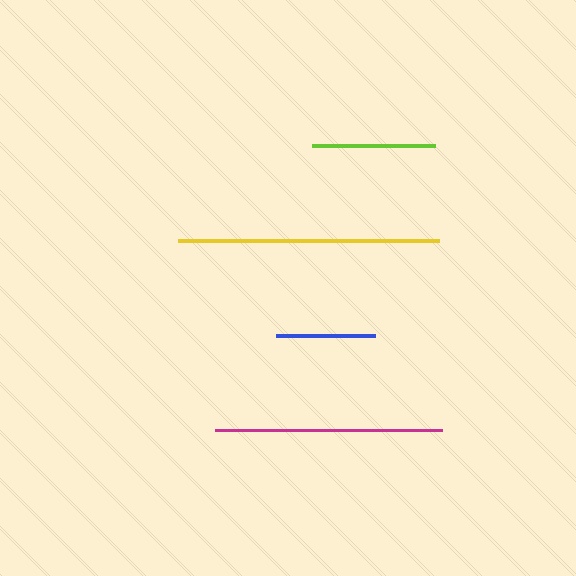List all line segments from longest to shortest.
From longest to shortest: yellow, magenta, lime, blue.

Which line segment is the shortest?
The blue line is the shortest at approximately 100 pixels.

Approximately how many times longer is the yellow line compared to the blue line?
The yellow line is approximately 2.6 times the length of the blue line.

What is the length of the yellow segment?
The yellow segment is approximately 261 pixels long.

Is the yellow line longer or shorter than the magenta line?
The yellow line is longer than the magenta line.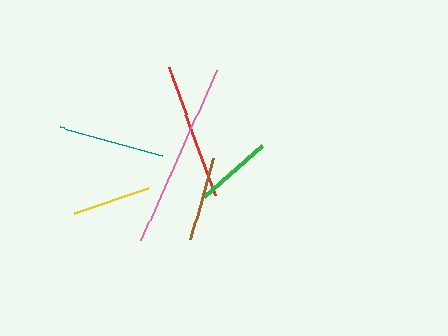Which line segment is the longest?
The pink line is the longest at approximately 186 pixels.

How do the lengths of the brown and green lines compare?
The brown and green lines are approximately the same length.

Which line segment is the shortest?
The green line is the shortest at approximately 77 pixels.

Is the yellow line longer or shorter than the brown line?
The brown line is longer than the yellow line.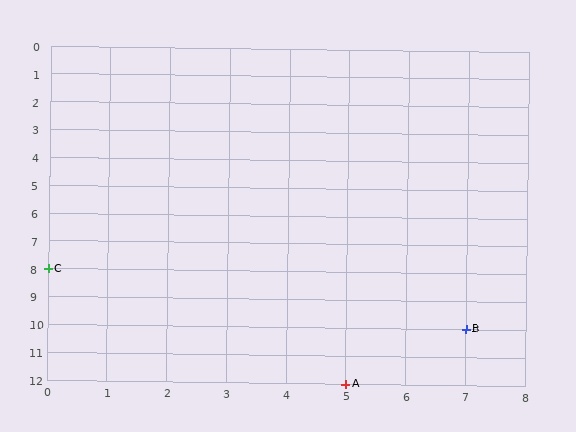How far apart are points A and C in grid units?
Points A and C are 5 columns and 4 rows apart (about 6.4 grid units diagonally).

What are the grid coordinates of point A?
Point A is at grid coordinates (5, 12).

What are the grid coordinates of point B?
Point B is at grid coordinates (7, 10).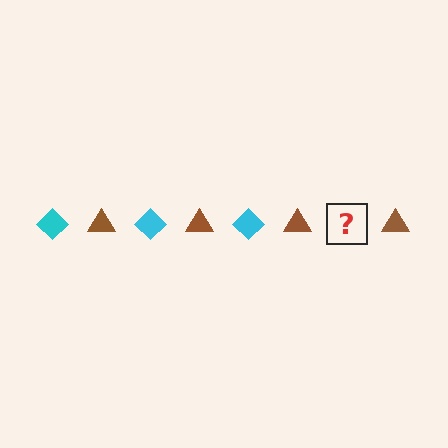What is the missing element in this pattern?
The missing element is a cyan diamond.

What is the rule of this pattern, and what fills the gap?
The rule is that the pattern alternates between cyan diamond and brown triangle. The gap should be filled with a cyan diamond.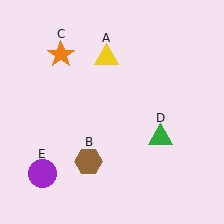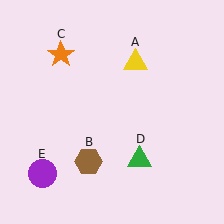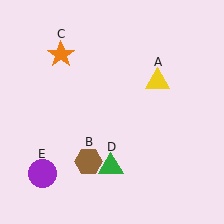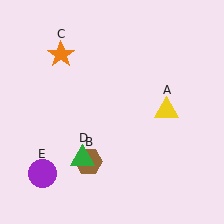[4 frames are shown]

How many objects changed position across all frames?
2 objects changed position: yellow triangle (object A), green triangle (object D).